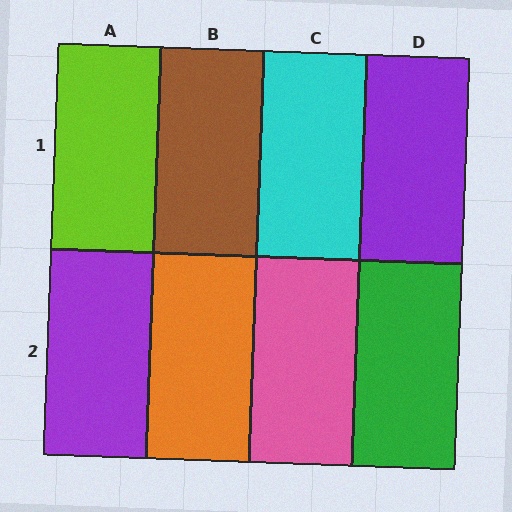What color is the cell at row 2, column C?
Pink.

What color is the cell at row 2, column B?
Orange.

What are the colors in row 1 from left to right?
Lime, brown, cyan, purple.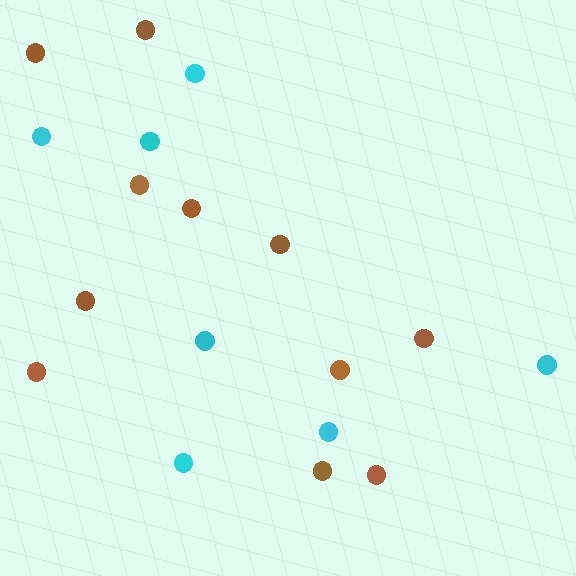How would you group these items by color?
There are 2 groups: one group of cyan circles (7) and one group of brown circles (11).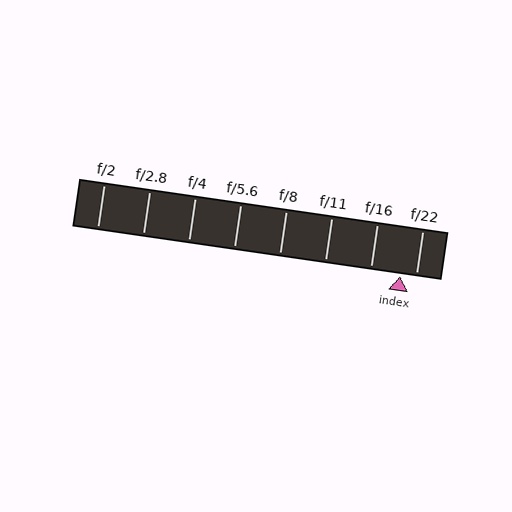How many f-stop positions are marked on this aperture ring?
There are 8 f-stop positions marked.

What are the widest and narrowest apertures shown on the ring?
The widest aperture shown is f/2 and the narrowest is f/22.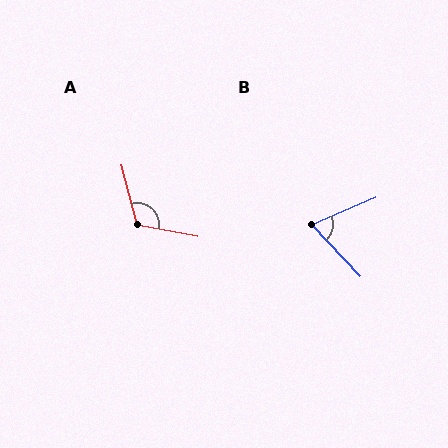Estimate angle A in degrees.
Approximately 115 degrees.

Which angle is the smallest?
B, at approximately 69 degrees.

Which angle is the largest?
A, at approximately 115 degrees.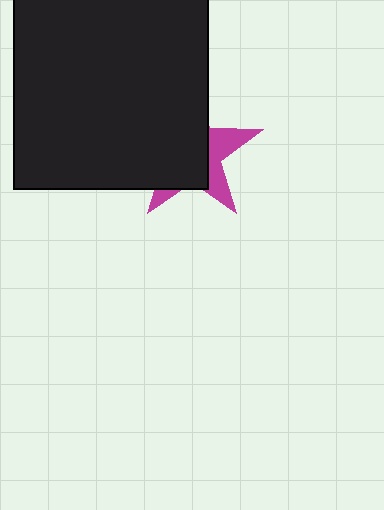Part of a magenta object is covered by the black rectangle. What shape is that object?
It is a star.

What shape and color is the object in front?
The object in front is a black rectangle.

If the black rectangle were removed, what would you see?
You would see the complete magenta star.